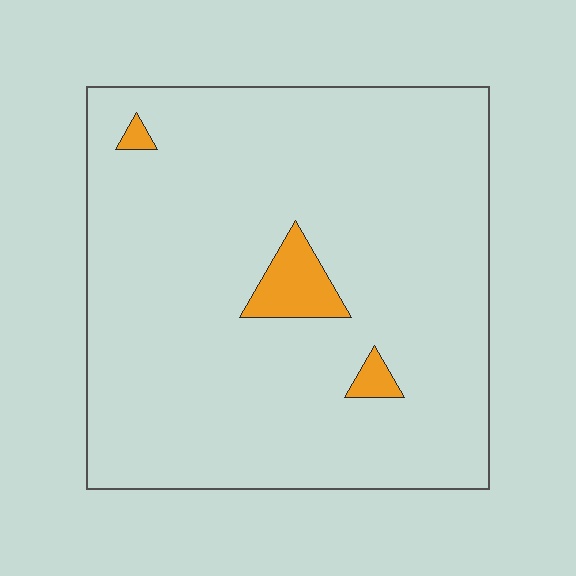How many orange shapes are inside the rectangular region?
3.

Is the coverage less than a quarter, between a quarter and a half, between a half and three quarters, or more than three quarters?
Less than a quarter.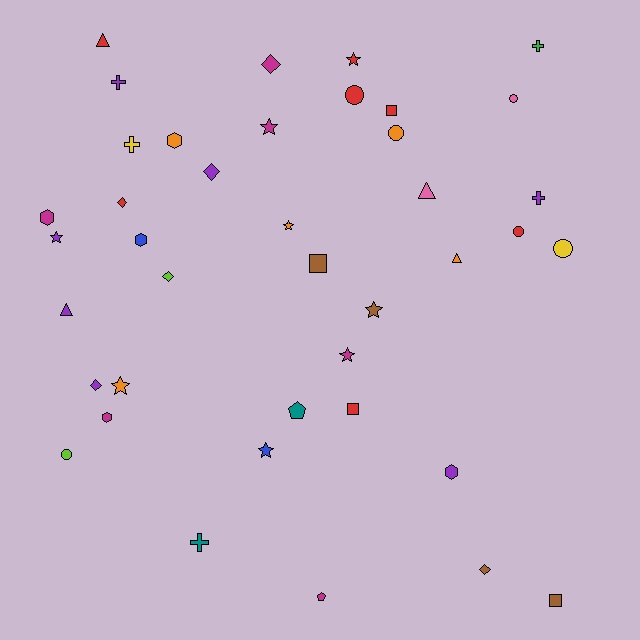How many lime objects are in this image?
There are 2 lime objects.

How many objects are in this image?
There are 40 objects.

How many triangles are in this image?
There are 4 triangles.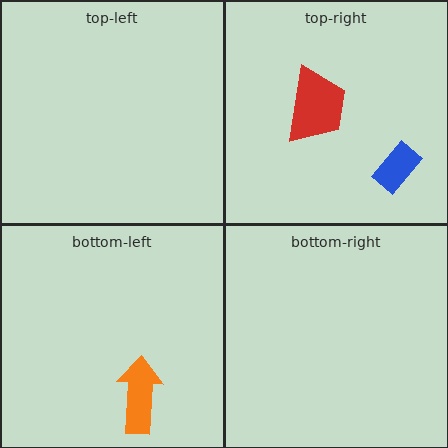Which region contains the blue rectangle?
The top-right region.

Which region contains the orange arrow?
The bottom-left region.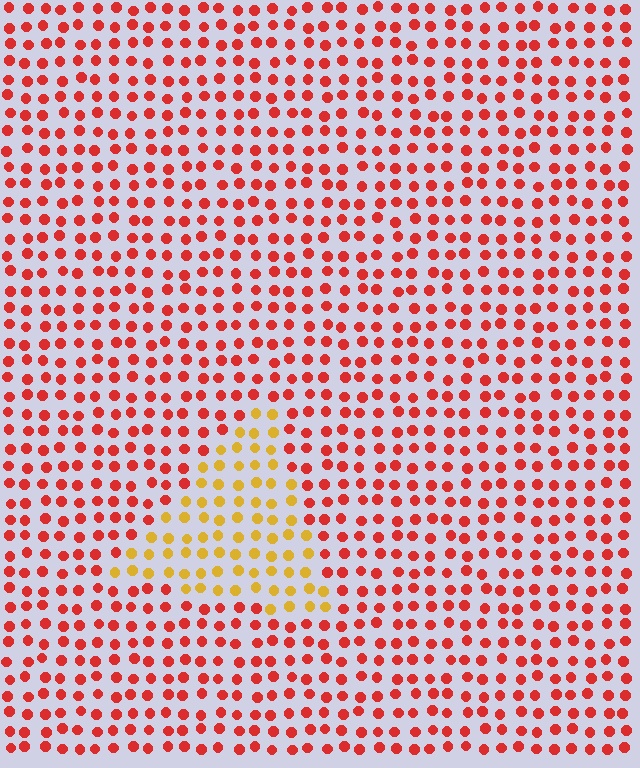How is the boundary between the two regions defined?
The boundary is defined purely by a slight shift in hue (about 46 degrees). Spacing, size, and orientation are identical on both sides.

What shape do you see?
I see a triangle.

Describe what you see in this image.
The image is filled with small red elements in a uniform arrangement. A triangle-shaped region is visible where the elements are tinted to a slightly different hue, forming a subtle color boundary.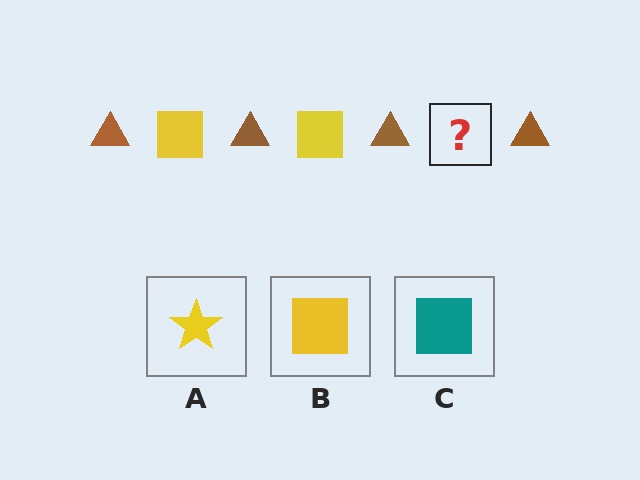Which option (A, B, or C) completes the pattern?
B.